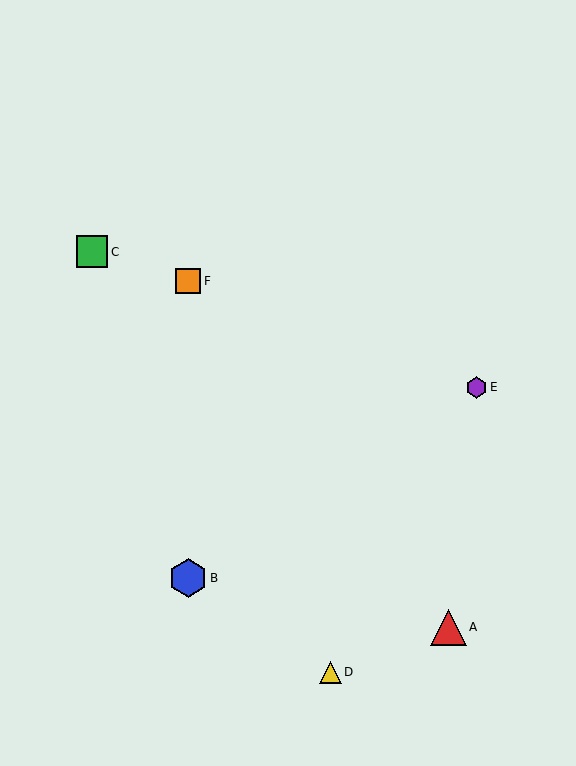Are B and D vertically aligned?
No, B is at x≈188 and D is at x≈330.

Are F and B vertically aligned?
Yes, both are at x≈188.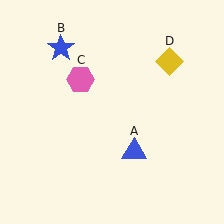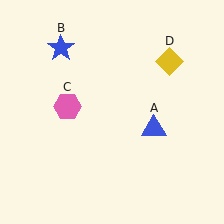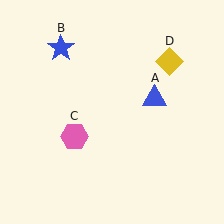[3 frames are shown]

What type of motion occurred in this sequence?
The blue triangle (object A), pink hexagon (object C) rotated counterclockwise around the center of the scene.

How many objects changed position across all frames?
2 objects changed position: blue triangle (object A), pink hexagon (object C).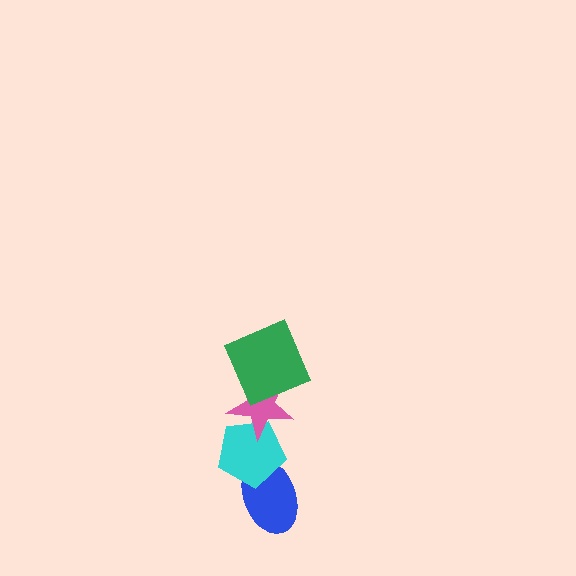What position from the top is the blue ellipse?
The blue ellipse is 4th from the top.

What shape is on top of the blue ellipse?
The cyan pentagon is on top of the blue ellipse.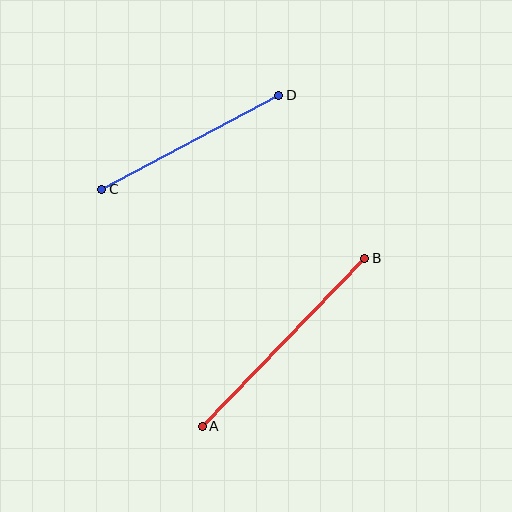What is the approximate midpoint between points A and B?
The midpoint is at approximately (284, 342) pixels.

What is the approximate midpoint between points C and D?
The midpoint is at approximately (190, 142) pixels.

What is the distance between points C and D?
The distance is approximately 201 pixels.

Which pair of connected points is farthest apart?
Points A and B are farthest apart.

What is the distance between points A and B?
The distance is approximately 234 pixels.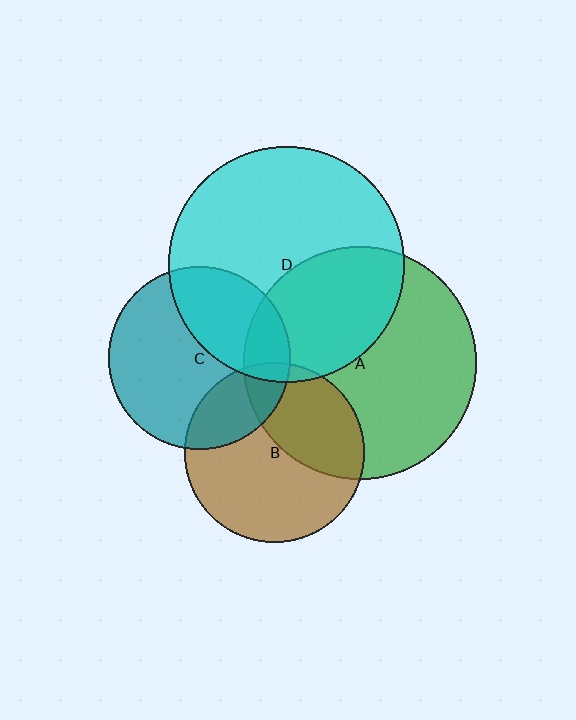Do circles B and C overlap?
Yes.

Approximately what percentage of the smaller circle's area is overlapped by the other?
Approximately 20%.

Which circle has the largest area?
Circle D (cyan).